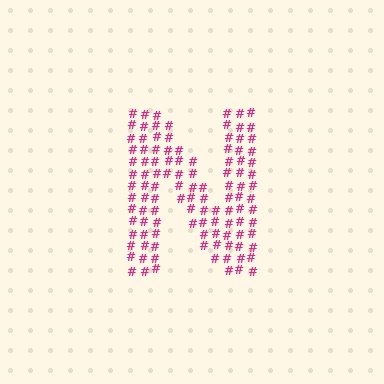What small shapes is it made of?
It is made of small hash symbols.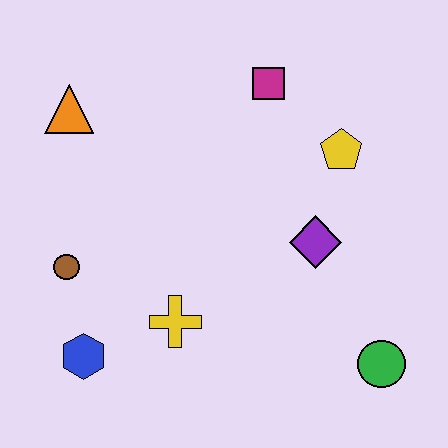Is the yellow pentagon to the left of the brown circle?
No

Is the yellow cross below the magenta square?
Yes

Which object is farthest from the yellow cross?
The magenta square is farthest from the yellow cross.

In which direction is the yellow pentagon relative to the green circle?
The yellow pentagon is above the green circle.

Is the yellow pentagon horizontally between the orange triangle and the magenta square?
No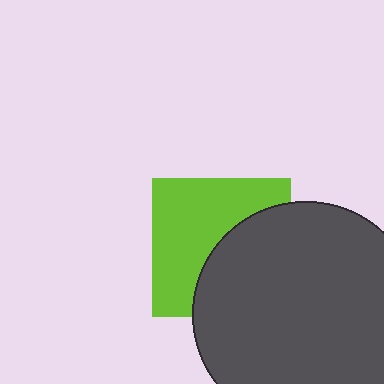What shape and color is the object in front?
The object in front is a dark gray circle.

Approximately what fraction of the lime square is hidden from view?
Roughly 45% of the lime square is hidden behind the dark gray circle.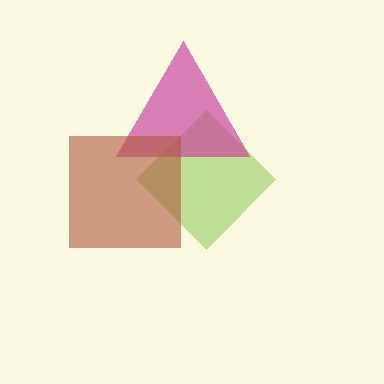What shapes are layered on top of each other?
The layered shapes are: a lime diamond, a magenta triangle, a brown square.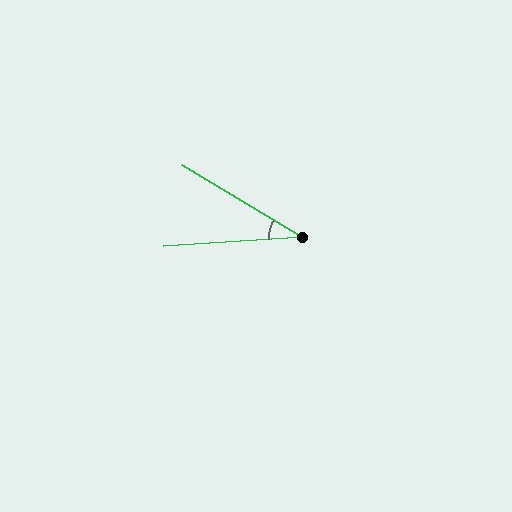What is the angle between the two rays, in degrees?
Approximately 35 degrees.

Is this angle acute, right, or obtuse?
It is acute.